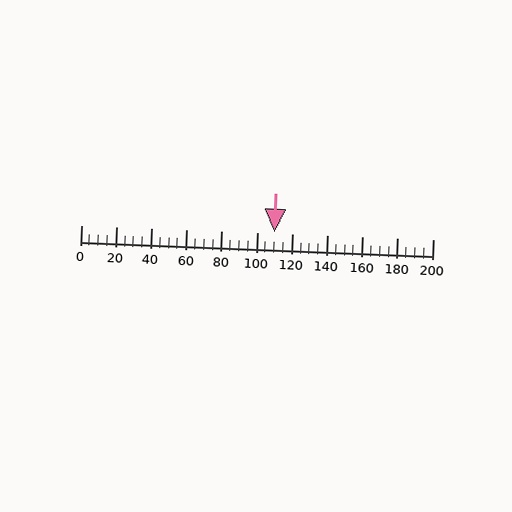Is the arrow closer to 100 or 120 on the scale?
The arrow is closer to 120.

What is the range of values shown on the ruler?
The ruler shows values from 0 to 200.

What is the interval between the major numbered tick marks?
The major tick marks are spaced 20 units apart.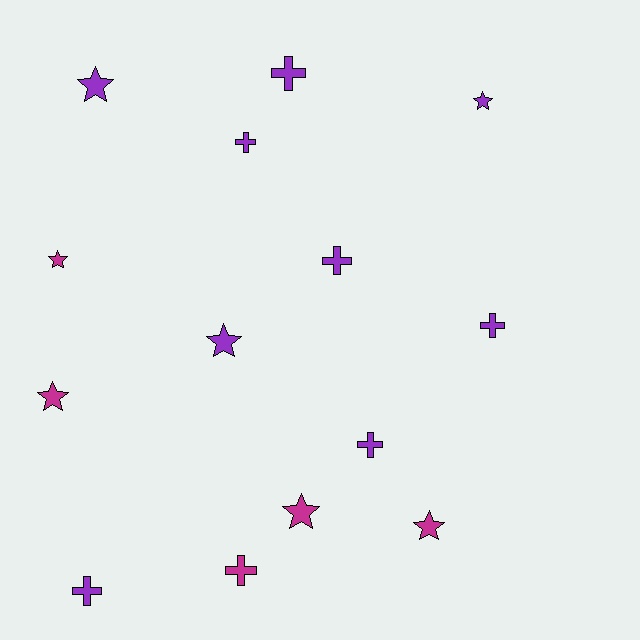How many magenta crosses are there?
There is 1 magenta cross.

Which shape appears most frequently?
Cross, with 7 objects.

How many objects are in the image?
There are 14 objects.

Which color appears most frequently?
Purple, with 9 objects.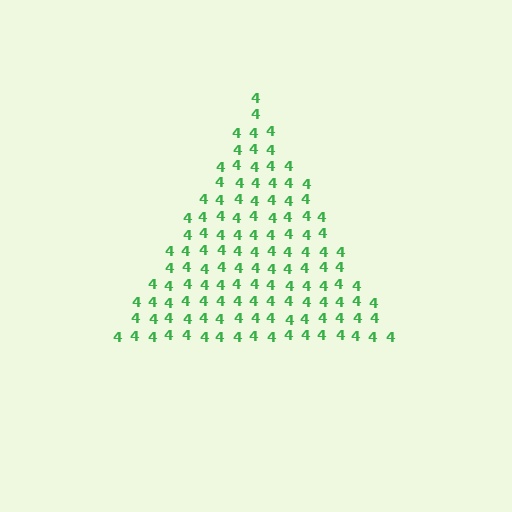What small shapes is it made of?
It is made of small digit 4's.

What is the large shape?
The large shape is a triangle.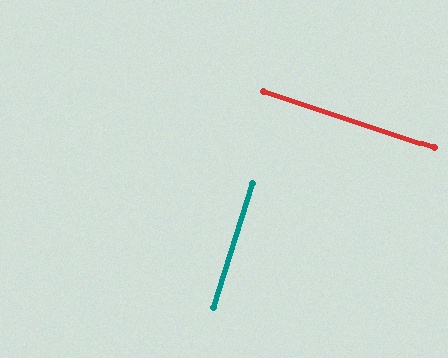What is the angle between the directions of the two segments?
Approximately 89 degrees.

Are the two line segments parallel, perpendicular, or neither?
Perpendicular — they meet at approximately 89°.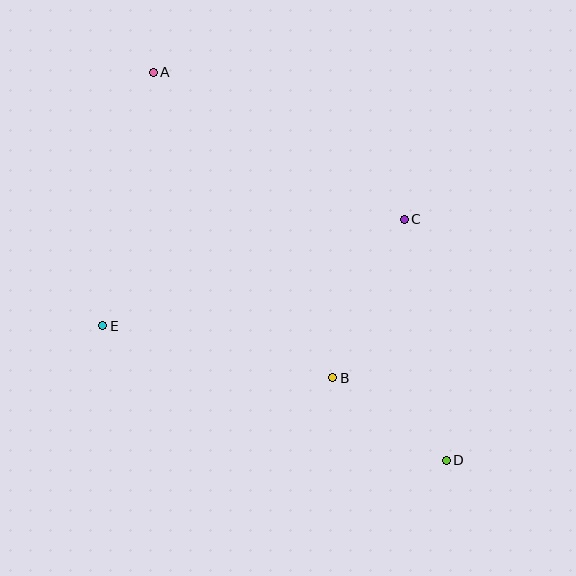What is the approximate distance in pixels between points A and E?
The distance between A and E is approximately 259 pixels.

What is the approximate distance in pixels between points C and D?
The distance between C and D is approximately 244 pixels.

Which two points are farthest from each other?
Points A and D are farthest from each other.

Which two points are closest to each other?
Points B and D are closest to each other.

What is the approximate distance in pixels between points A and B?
The distance between A and B is approximately 354 pixels.